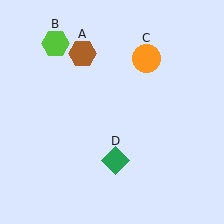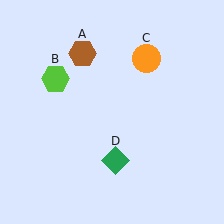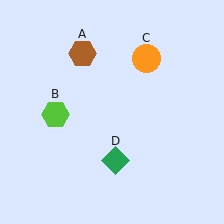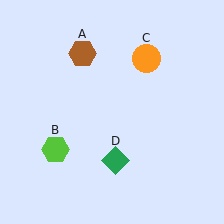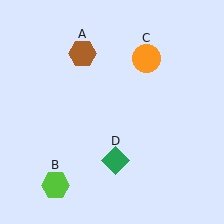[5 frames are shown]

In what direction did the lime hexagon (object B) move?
The lime hexagon (object B) moved down.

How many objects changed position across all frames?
1 object changed position: lime hexagon (object B).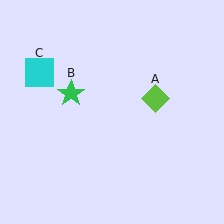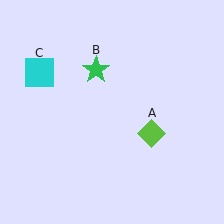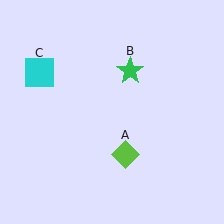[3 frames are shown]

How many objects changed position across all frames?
2 objects changed position: lime diamond (object A), green star (object B).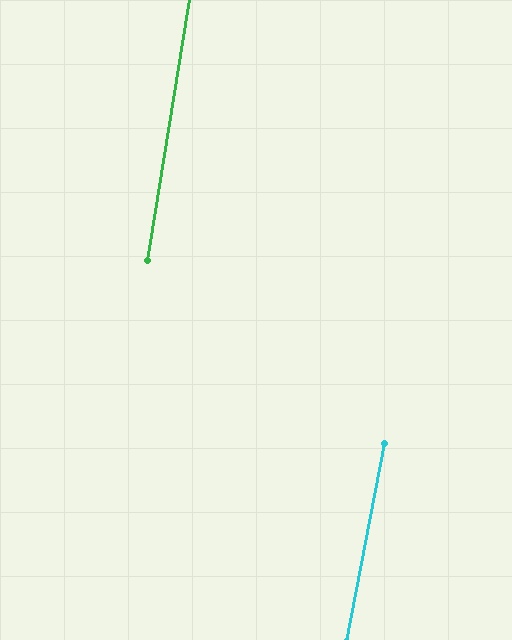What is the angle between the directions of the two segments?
Approximately 2 degrees.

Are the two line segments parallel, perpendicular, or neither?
Parallel — their directions differ by only 1.8°.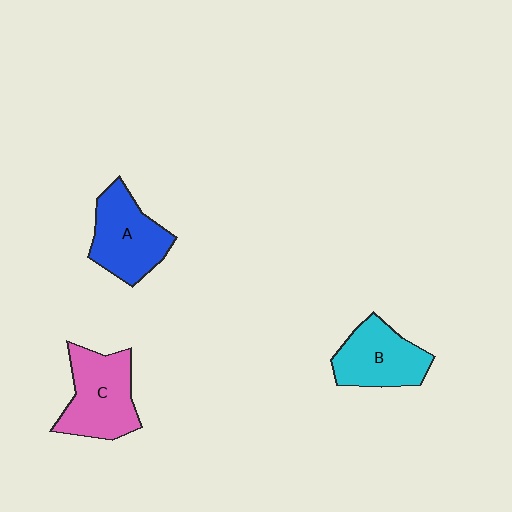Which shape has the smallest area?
Shape B (cyan).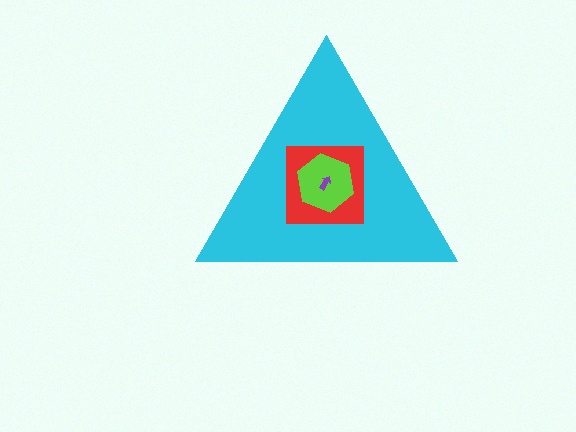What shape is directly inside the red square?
The lime hexagon.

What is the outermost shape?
The cyan triangle.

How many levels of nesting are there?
4.